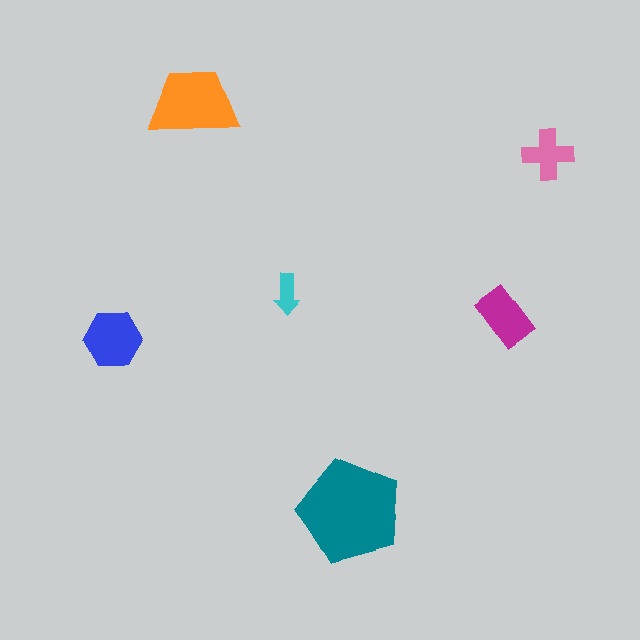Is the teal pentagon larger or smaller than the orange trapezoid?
Larger.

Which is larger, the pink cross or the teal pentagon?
The teal pentagon.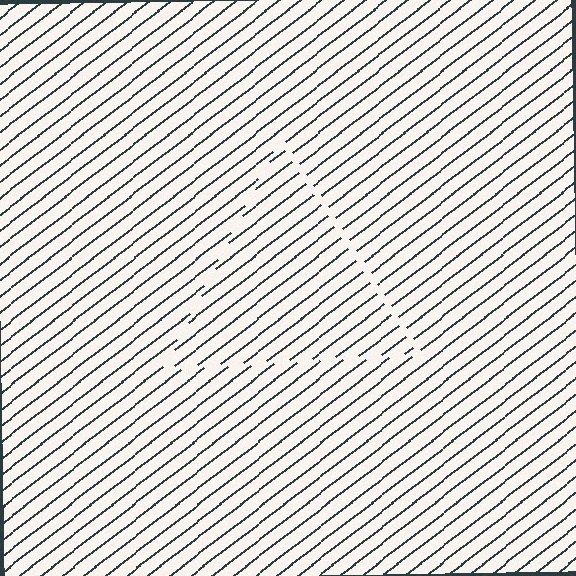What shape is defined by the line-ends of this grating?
An illusory triangle. The interior of the shape contains the same grating, shifted by half a period — the contour is defined by the phase discontinuity where line-ends from the inner and outer gratings abut.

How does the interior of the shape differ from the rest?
The interior of the shape contains the same grating, shifted by half a period — the contour is defined by the phase discontinuity where line-ends from the inner and outer gratings abut.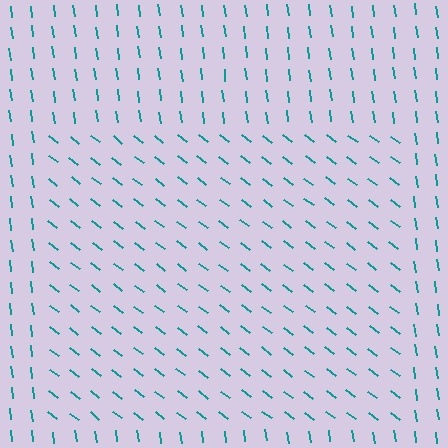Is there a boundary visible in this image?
Yes, there is a texture boundary formed by a change in line orientation.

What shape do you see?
I see a rectangle.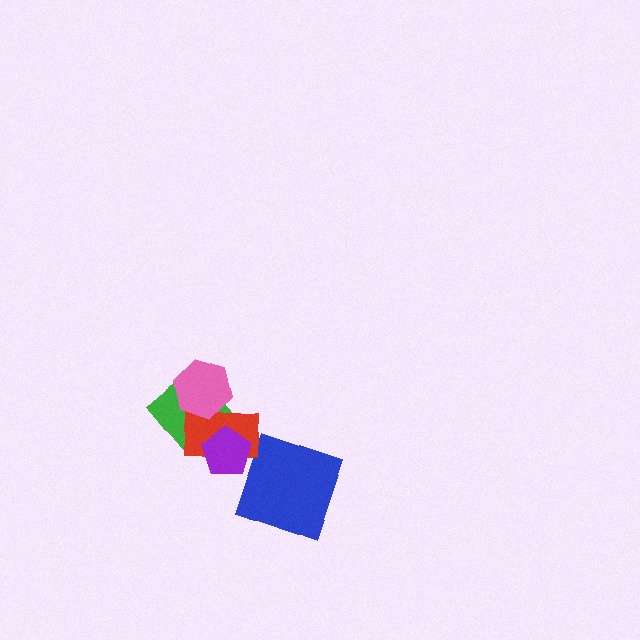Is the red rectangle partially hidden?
Yes, it is partially covered by another shape.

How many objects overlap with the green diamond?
3 objects overlap with the green diamond.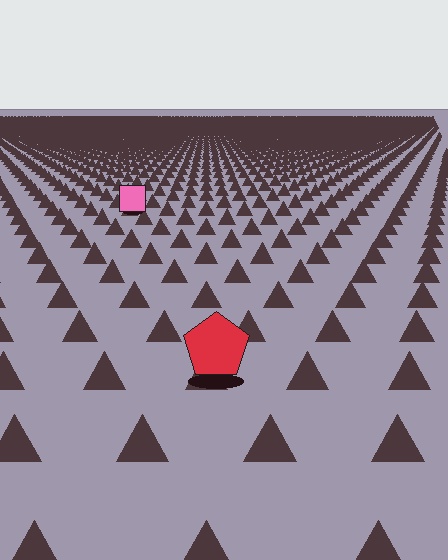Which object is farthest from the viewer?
The pink square is farthest from the viewer. It appears smaller and the ground texture around it is denser.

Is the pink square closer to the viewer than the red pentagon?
No. The red pentagon is closer — you can tell from the texture gradient: the ground texture is coarser near it.